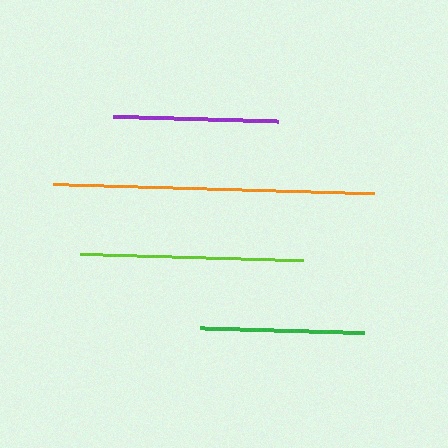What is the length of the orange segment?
The orange segment is approximately 322 pixels long.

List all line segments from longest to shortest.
From longest to shortest: orange, lime, purple, green.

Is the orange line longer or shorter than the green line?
The orange line is longer than the green line.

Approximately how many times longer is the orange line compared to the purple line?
The orange line is approximately 1.9 times the length of the purple line.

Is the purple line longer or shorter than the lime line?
The lime line is longer than the purple line.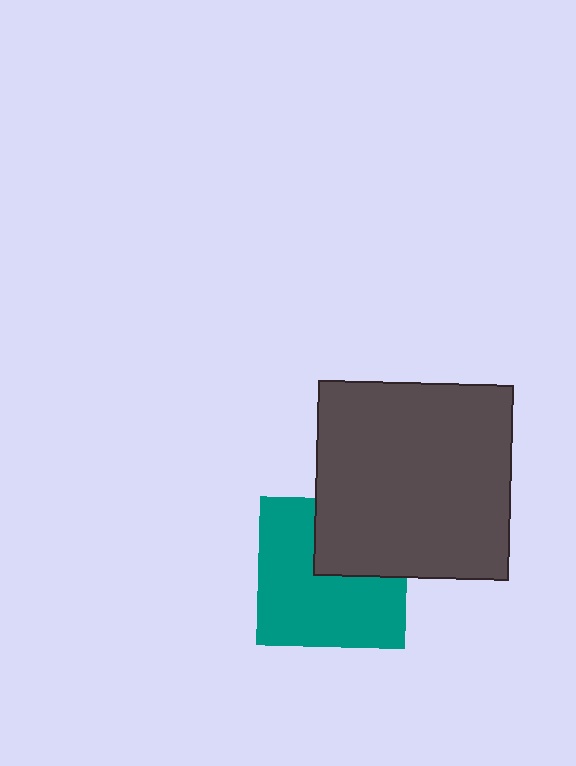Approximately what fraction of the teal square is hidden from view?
Roughly 33% of the teal square is hidden behind the dark gray square.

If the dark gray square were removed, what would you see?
You would see the complete teal square.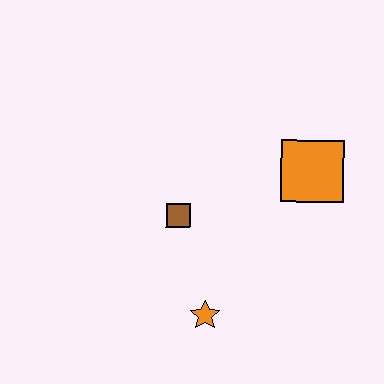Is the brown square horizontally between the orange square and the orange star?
No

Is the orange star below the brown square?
Yes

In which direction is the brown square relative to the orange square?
The brown square is to the left of the orange square.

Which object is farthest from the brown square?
The orange square is farthest from the brown square.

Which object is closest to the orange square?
The brown square is closest to the orange square.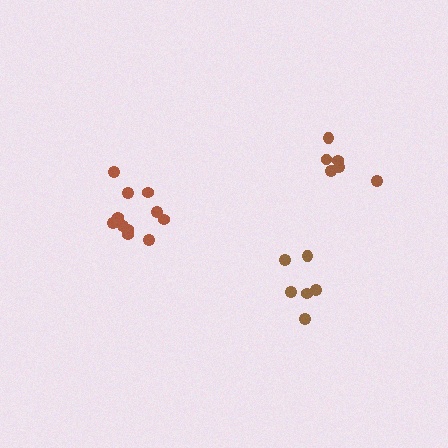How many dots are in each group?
Group 1: 6 dots, Group 2: 6 dots, Group 3: 11 dots (23 total).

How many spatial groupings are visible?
There are 3 spatial groupings.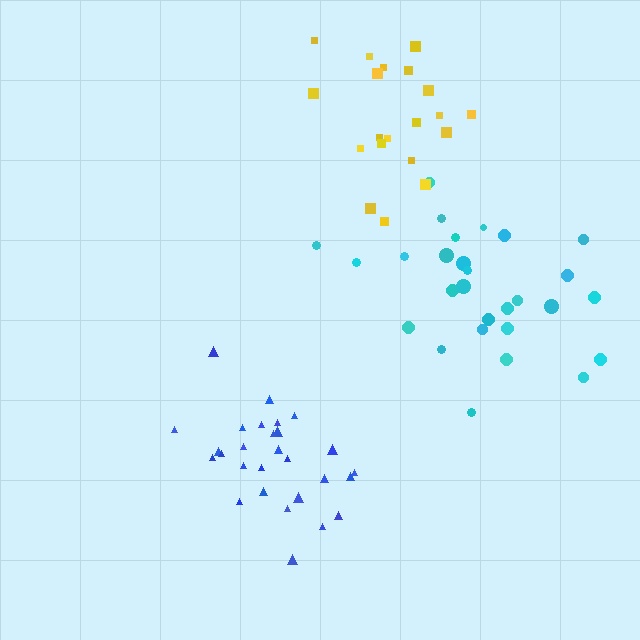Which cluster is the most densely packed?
Blue.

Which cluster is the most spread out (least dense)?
Cyan.